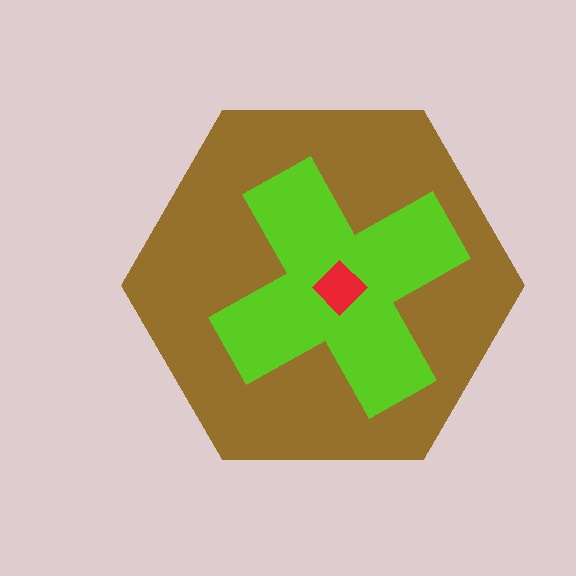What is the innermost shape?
The red diamond.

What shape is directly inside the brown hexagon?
The lime cross.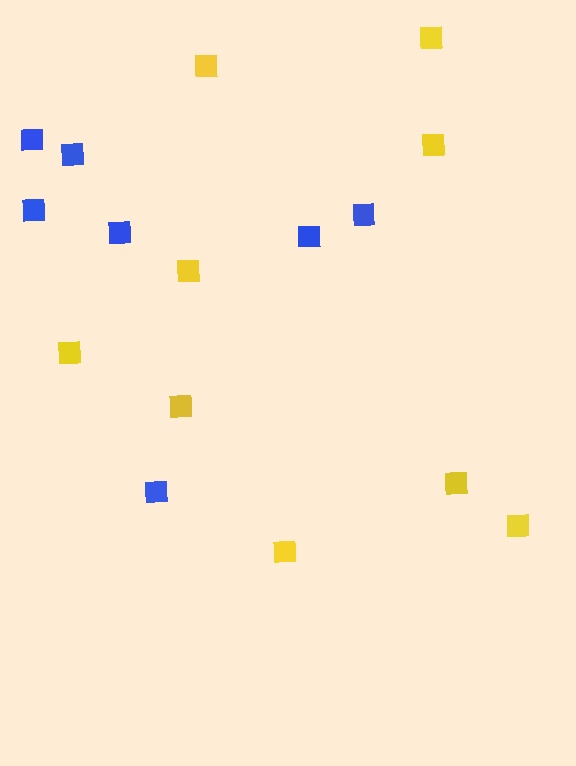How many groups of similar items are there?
There are 2 groups: one group of blue squares (7) and one group of yellow squares (9).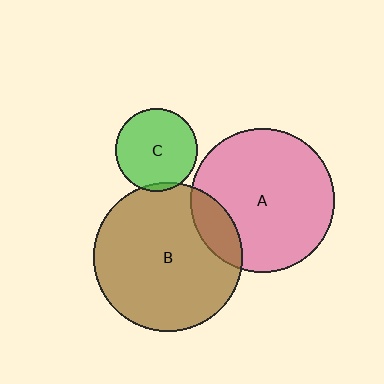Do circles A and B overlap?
Yes.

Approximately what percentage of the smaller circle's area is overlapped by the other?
Approximately 15%.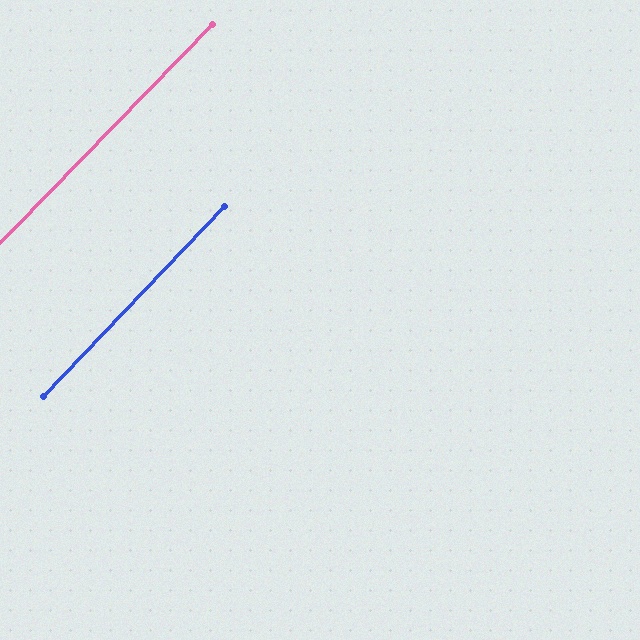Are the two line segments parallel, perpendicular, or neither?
Parallel — their directions differ by only 0.5°.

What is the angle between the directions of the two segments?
Approximately 0 degrees.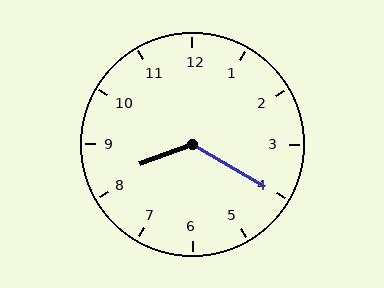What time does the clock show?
8:20.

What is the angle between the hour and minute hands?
Approximately 130 degrees.